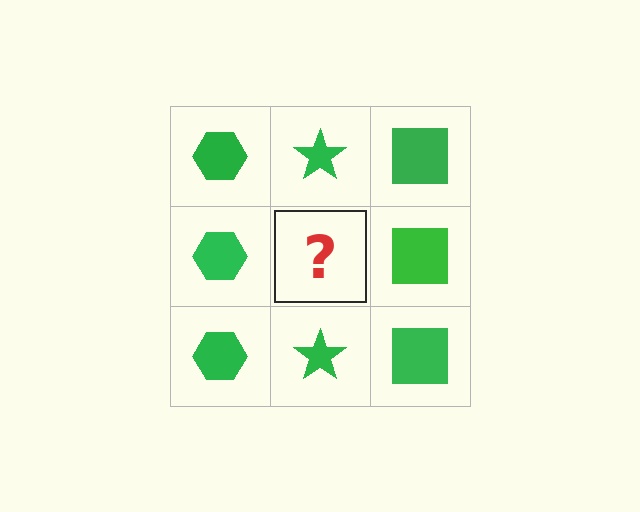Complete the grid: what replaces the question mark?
The question mark should be replaced with a green star.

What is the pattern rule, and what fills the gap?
The rule is that each column has a consistent shape. The gap should be filled with a green star.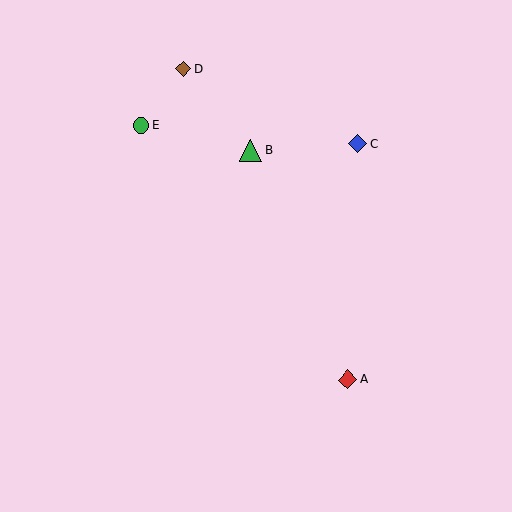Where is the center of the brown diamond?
The center of the brown diamond is at (183, 69).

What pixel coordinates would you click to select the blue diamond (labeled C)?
Click at (358, 144) to select the blue diamond C.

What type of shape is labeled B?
Shape B is a green triangle.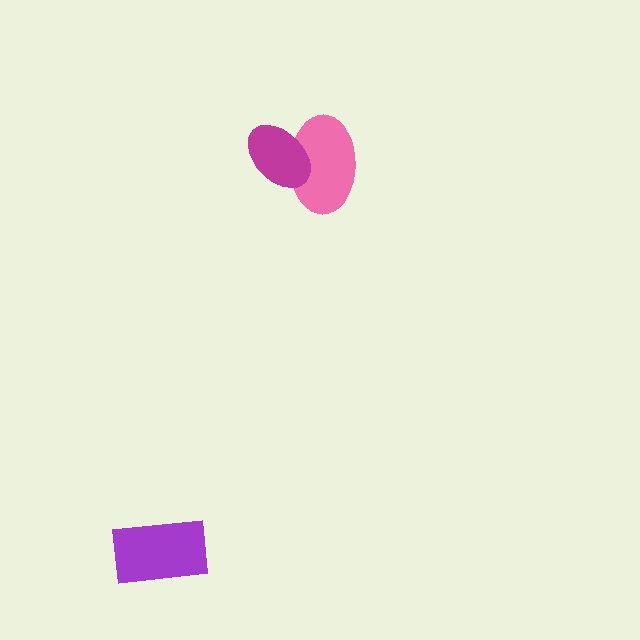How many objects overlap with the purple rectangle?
0 objects overlap with the purple rectangle.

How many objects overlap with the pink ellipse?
1 object overlaps with the pink ellipse.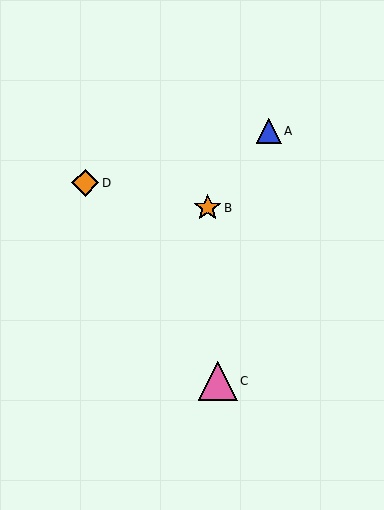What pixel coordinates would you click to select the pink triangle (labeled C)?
Click at (218, 381) to select the pink triangle C.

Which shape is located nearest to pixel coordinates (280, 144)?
The blue triangle (labeled A) at (269, 131) is nearest to that location.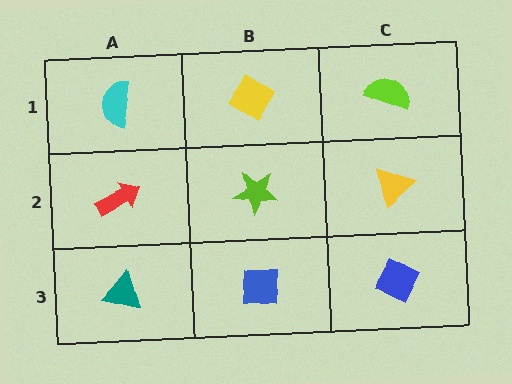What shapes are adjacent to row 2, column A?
A cyan semicircle (row 1, column A), a teal triangle (row 3, column A), a lime star (row 2, column B).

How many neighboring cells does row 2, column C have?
3.